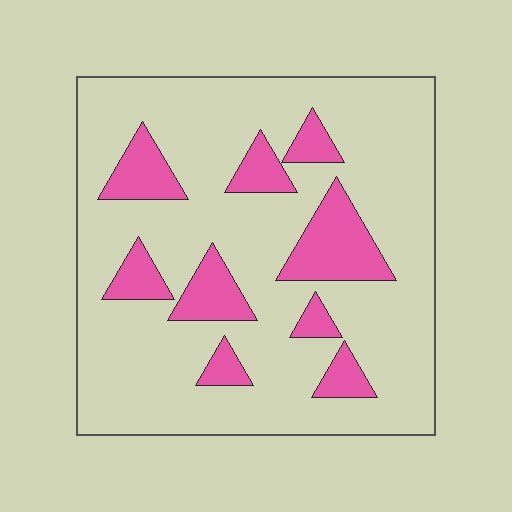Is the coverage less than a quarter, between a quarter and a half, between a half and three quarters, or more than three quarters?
Less than a quarter.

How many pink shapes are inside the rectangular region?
9.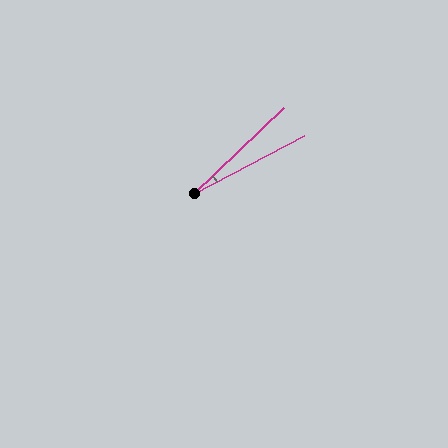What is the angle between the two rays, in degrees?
Approximately 16 degrees.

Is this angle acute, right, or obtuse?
It is acute.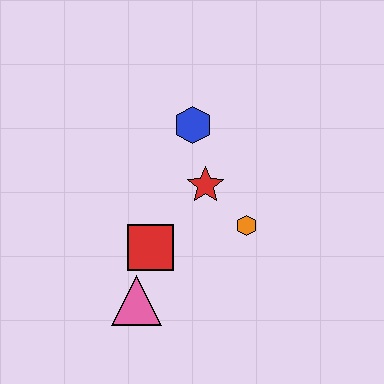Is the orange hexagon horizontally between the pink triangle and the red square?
No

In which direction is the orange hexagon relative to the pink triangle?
The orange hexagon is to the right of the pink triangle.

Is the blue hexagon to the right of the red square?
Yes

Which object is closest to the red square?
The pink triangle is closest to the red square.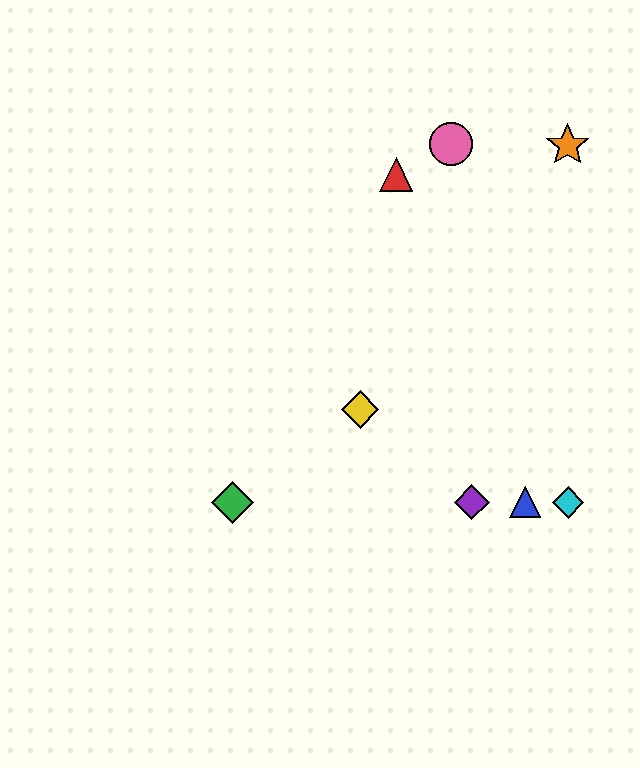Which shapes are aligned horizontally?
The blue triangle, the green diamond, the purple diamond, the cyan diamond are aligned horizontally.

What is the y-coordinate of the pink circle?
The pink circle is at y≈144.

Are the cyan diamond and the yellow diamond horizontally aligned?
No, the cyan diamond is at y≈502 and the yellow diamond is at y≈410.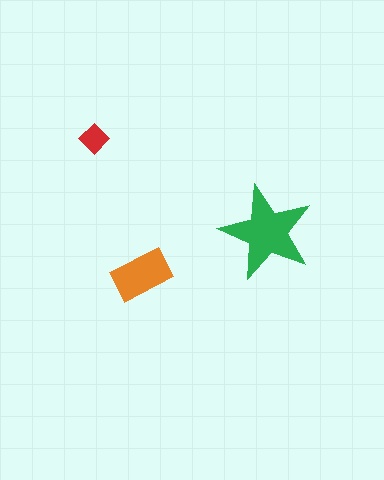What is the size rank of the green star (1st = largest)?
1st.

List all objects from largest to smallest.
The green star, the orange rectangle, the red diamond.